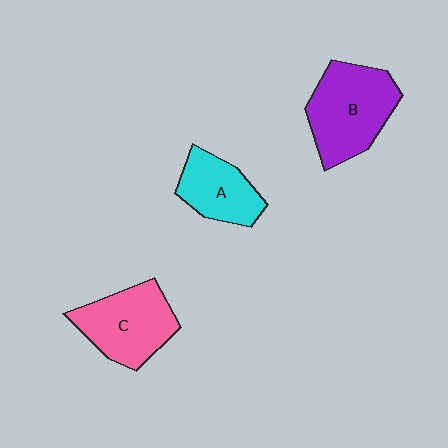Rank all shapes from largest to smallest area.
From largest to smallest: B (purple), C (pink), A (cyan).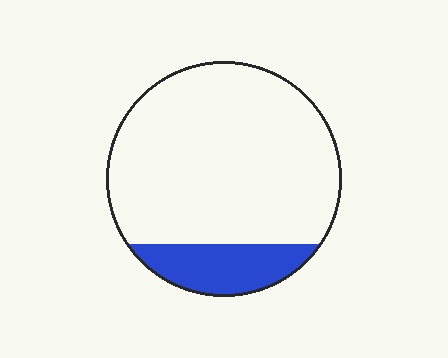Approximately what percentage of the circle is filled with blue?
Approximately 15%.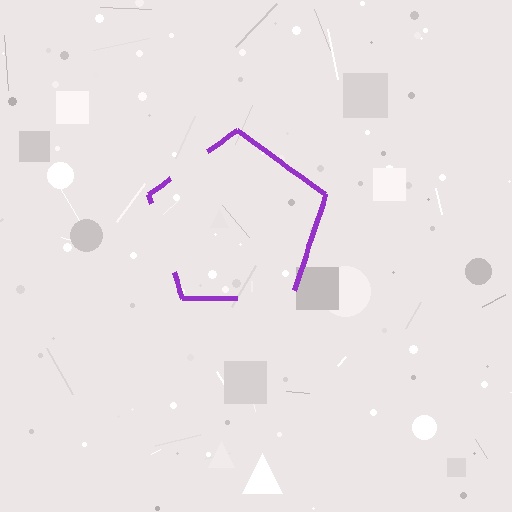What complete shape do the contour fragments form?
The contour fragments form a pentagon.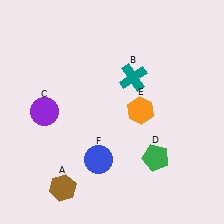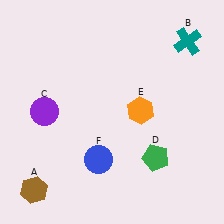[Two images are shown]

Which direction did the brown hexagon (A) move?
The brown hexagon (A) moved left.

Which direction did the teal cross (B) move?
The teal cross (B) moved right.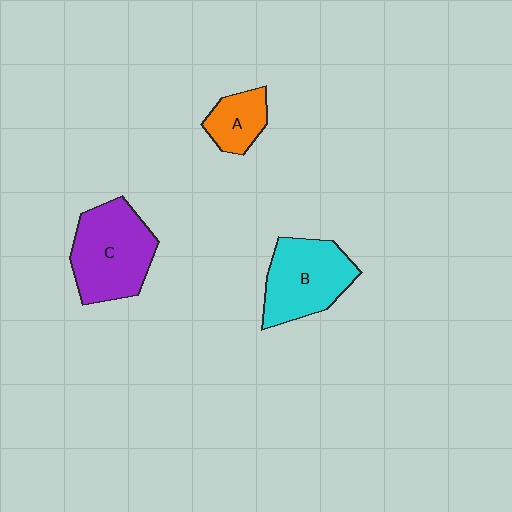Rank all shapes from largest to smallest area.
From largest to smallest: C (purple), B (cyan), A (orange).